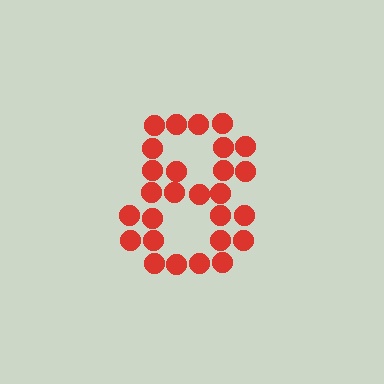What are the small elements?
The small elements are circles.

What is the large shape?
The large shape is the digit 8.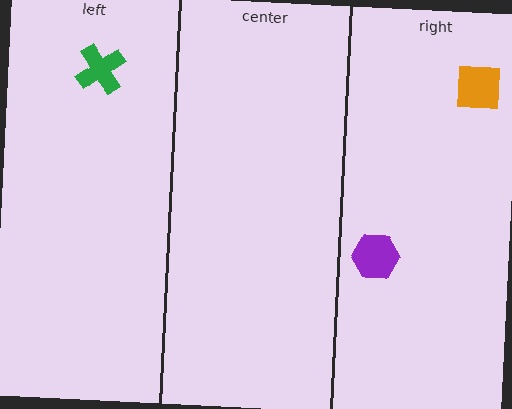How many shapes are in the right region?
2.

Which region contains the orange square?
The right region.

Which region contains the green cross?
The left region.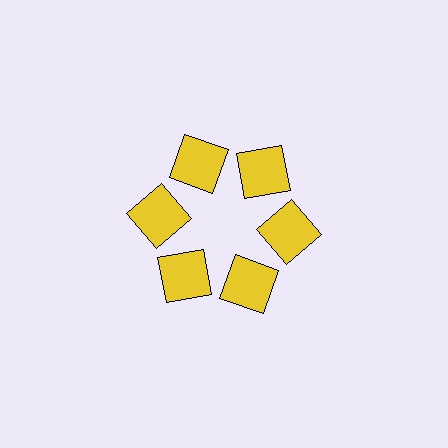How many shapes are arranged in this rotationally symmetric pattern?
There are 6 shapes, arranged in 6 groups of 1.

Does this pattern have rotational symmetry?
Yes, this pattern has 6-fold rotational symmetry. It looks the same after rotating 60 degrees around the center.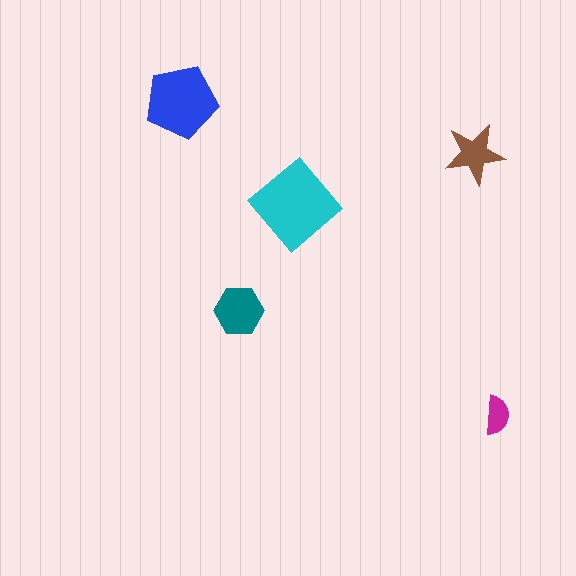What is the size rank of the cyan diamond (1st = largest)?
1st.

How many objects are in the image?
There are 5 objects in the image.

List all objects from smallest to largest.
The magenta semicircle, the brown star, the teal hexagon, the blue pentagon, the cyan diamond.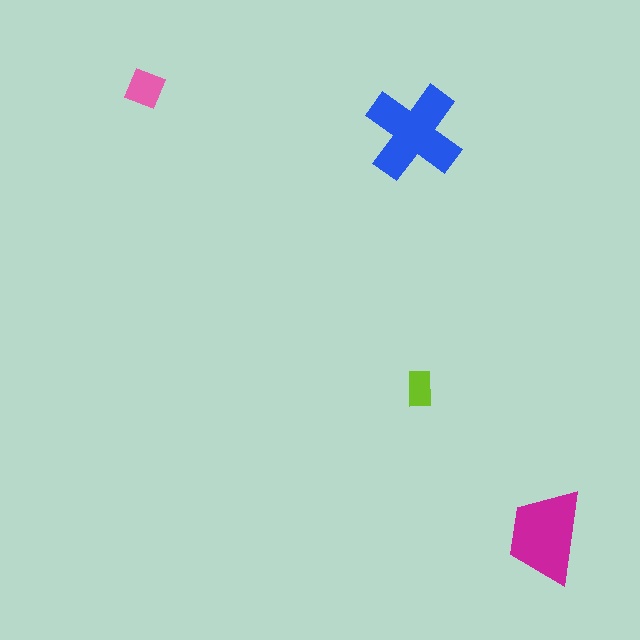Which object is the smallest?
The lime rectangle.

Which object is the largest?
The blue cross.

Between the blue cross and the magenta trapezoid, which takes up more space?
The blue cross.